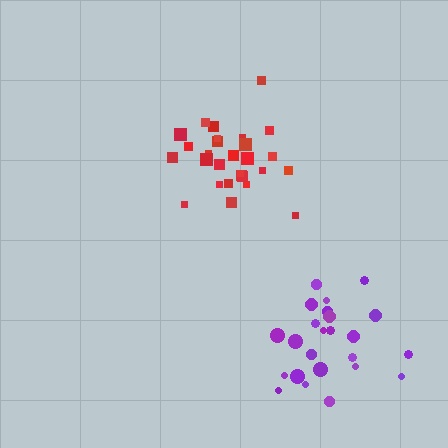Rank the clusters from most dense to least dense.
red, purple.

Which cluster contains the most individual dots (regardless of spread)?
Red (28).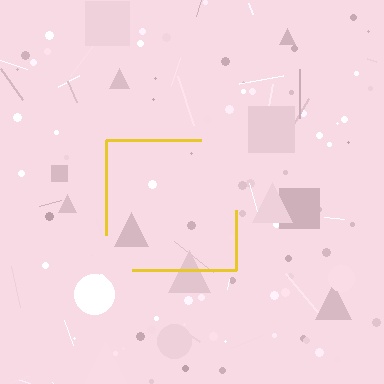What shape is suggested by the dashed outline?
The dashed outline suggests a square.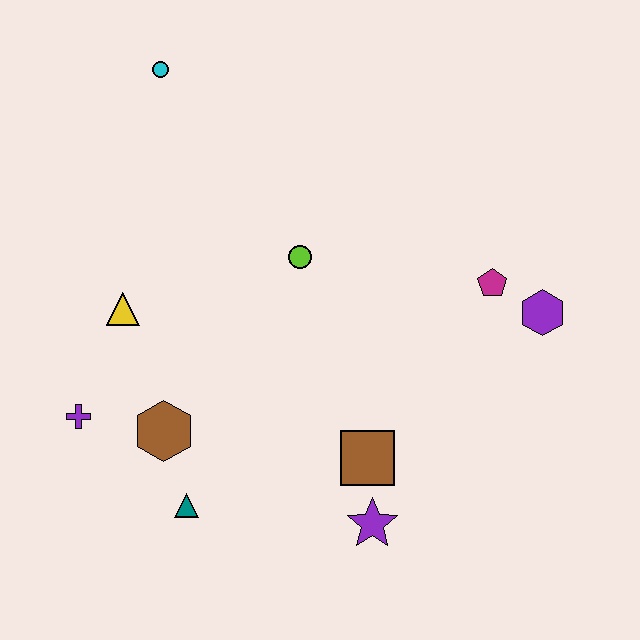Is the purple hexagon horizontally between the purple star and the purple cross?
No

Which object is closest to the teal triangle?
The brown hexagon is closest to the teal triangle.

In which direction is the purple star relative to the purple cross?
The purple star is to the right of the purple cross.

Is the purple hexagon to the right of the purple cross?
Yes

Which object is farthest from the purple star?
The cyan circle is farthest from the purple star.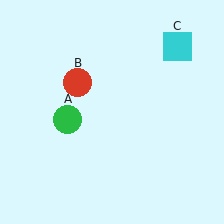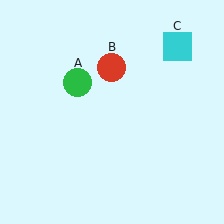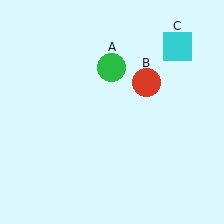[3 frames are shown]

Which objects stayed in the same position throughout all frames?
Cyan square (object C) remained stationary.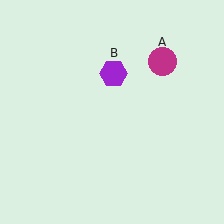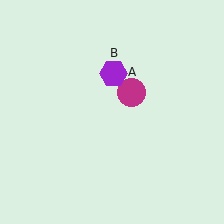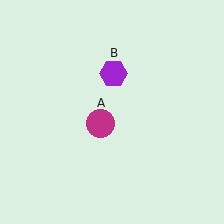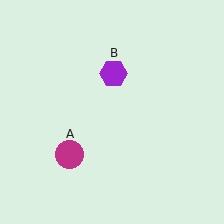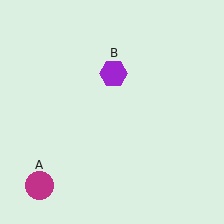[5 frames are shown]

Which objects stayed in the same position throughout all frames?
Purple hexagon (object B) remained stationary.